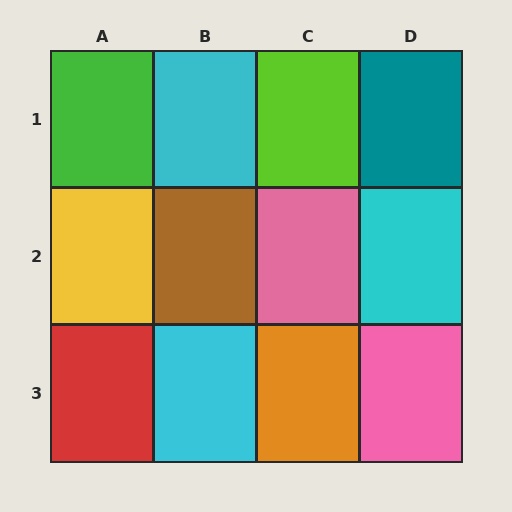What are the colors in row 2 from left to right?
Yellow, brown, pink, cyan.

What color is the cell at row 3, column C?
Orange.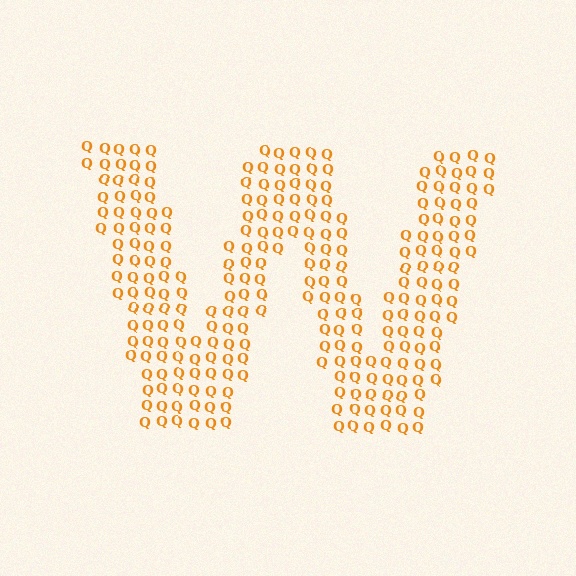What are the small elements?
The small elements are letter Q's.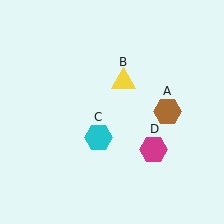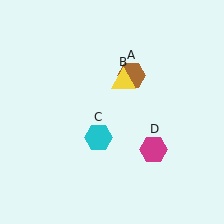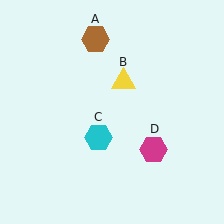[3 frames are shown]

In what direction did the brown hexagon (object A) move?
The brown hexagon (object A) moved up and to the left.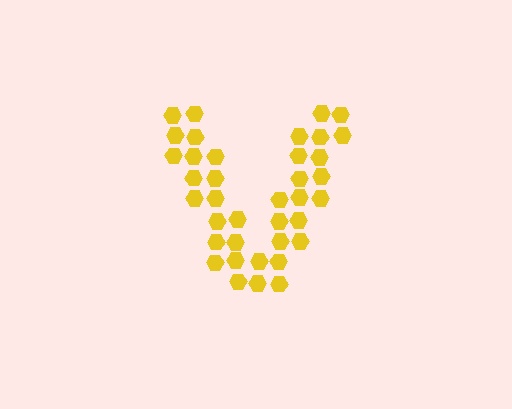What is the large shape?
The large shape is the letter V.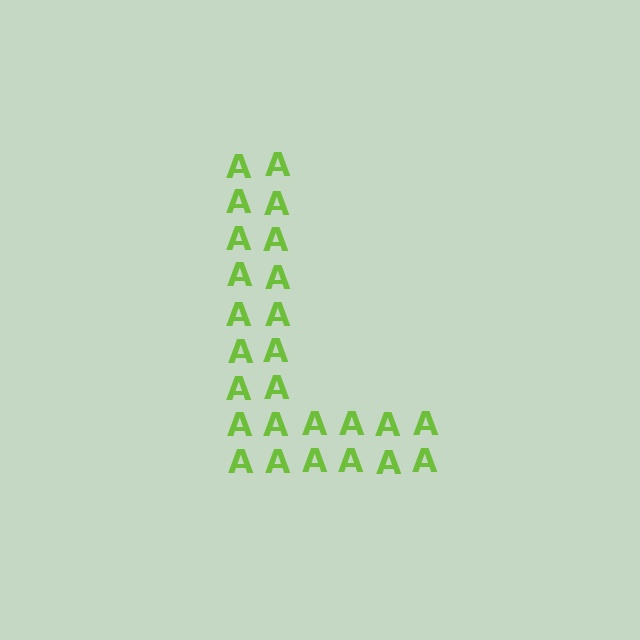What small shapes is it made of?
It is made of small letter A's.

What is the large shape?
The large shape is the letter L.